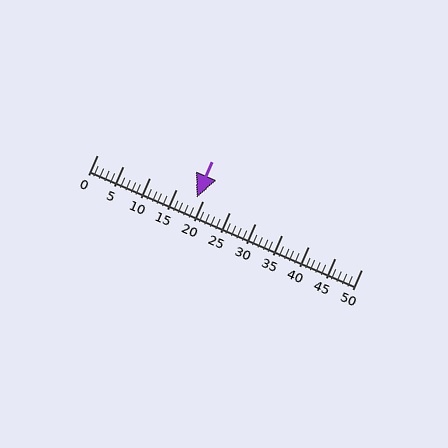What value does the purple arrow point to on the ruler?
The purple arrow points to approximately 19.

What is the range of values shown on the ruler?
The ruler shows values from 0 to 50.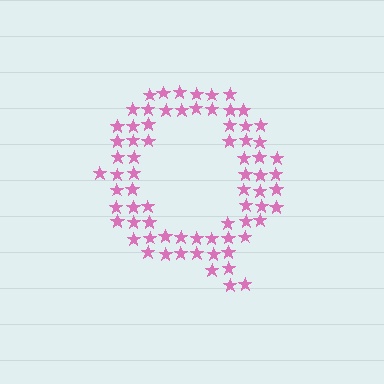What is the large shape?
The large shape is the letter Q.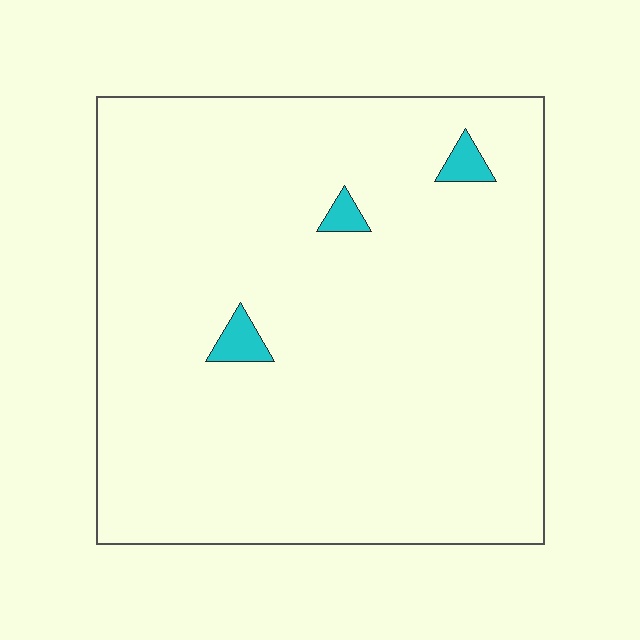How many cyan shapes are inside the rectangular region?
3.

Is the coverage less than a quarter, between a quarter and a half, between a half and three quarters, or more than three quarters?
Less than a quarter.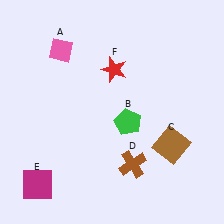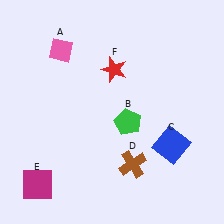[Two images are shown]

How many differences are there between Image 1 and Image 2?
There is 1 difference between the two images.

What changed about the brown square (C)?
In Image 1, C is brown. In Image 2, it changed to blue.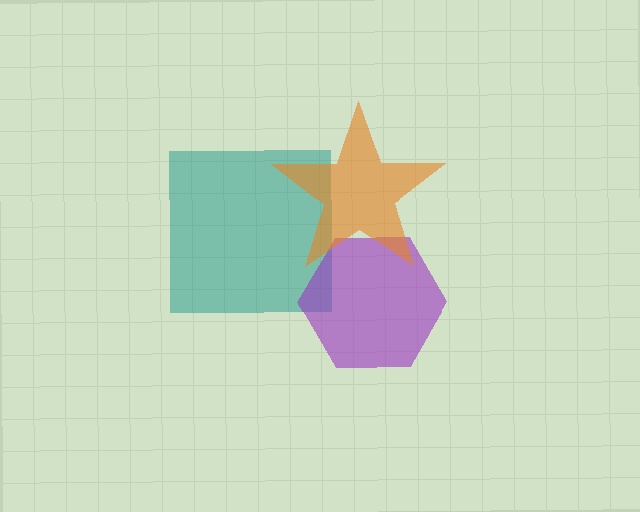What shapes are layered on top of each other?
The layered shapes are: a teal square, a purple hexagon, an orange star.